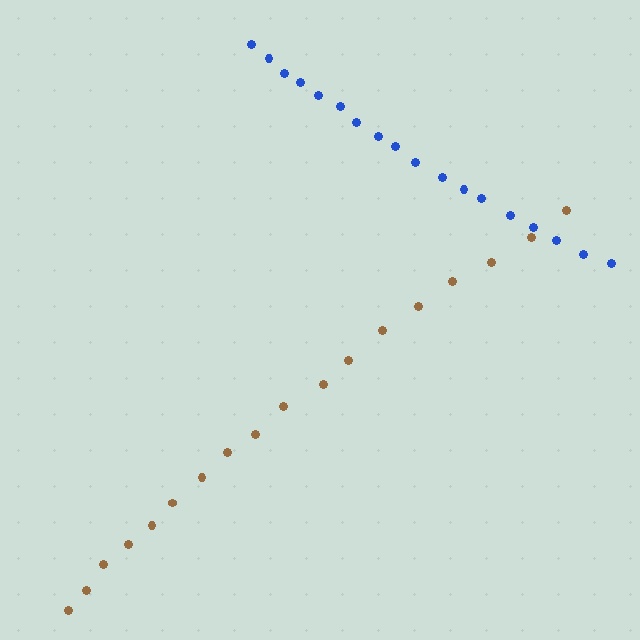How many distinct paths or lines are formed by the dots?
There are 2 distinct paths.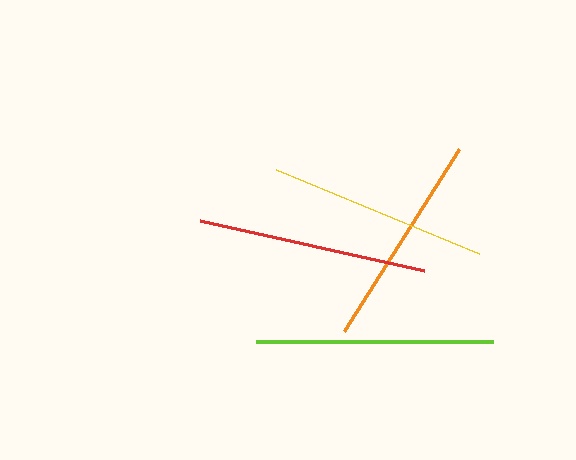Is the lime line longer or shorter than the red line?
The lime line is longer than the red line.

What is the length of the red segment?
The red segment is approximately 229 pixels long.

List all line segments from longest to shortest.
From longest to shortest: lime, red, yellow, orange.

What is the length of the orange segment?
The orange segment is approximately 215 pixels long.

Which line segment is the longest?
The lime line is the longest at approximately 237 pixels.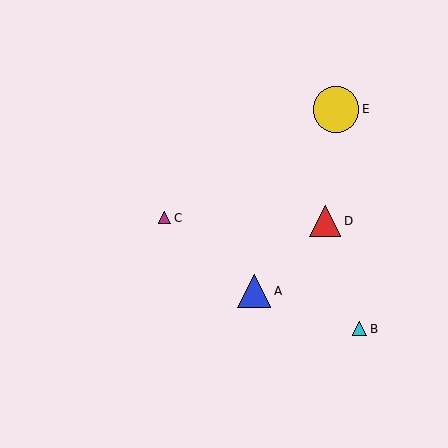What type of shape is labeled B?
Shape B is a cyan triangle.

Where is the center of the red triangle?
The center of the red triangle is at (325, 221).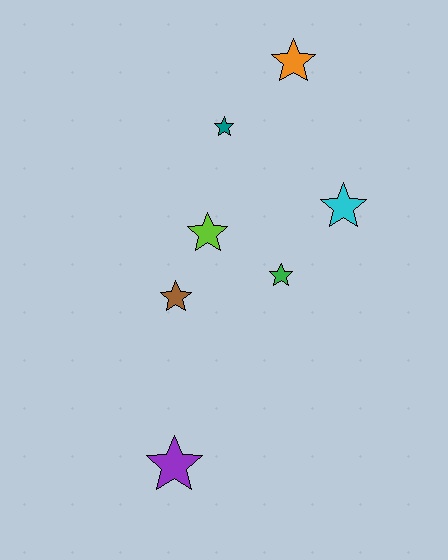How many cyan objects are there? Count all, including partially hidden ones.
There is 1 cyan object.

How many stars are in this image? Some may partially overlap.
There are 7 stars.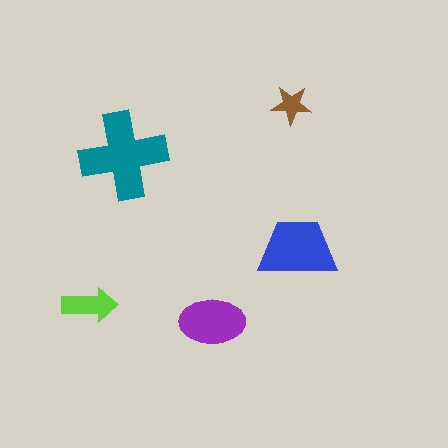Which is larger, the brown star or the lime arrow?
The lime arrow.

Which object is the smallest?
The brown star.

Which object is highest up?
The brown star is topmost.